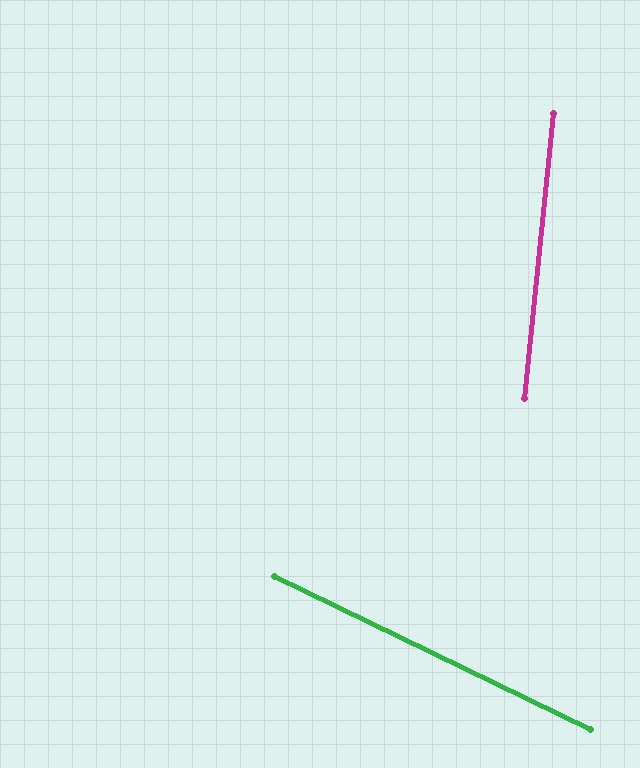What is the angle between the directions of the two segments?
Approximately 70 degrees.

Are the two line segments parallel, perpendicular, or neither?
Neither parallel nor perpendicular — they differ by about 70°.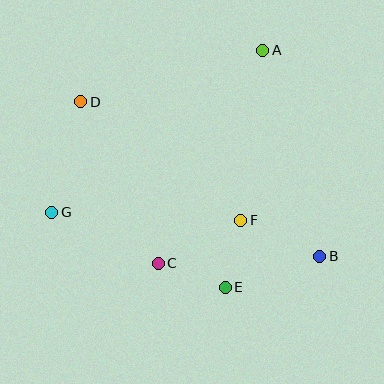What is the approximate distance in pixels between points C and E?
The distance between C and E is approximately 71 pixels.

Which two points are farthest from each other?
Points B and D are farthest from each other.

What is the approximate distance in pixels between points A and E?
The distance between A and E is approximately 240 pixels.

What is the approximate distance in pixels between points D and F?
The distance between D and F is approximately 199 pixels.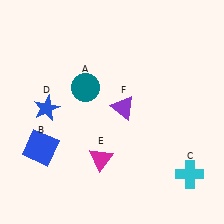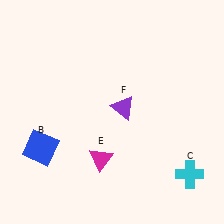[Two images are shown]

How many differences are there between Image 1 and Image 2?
There are 2 differences between the two images.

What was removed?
The blue star (D), the teal circle (A) were removed in Image 2.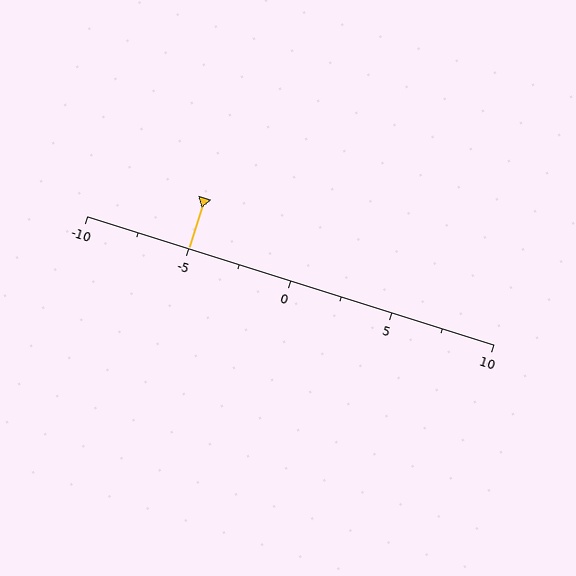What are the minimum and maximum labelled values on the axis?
The axis runs from -10 to 10.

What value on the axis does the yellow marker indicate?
The marker indicates approximately -5.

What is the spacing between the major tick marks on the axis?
The major ticks are spaced 5 apart.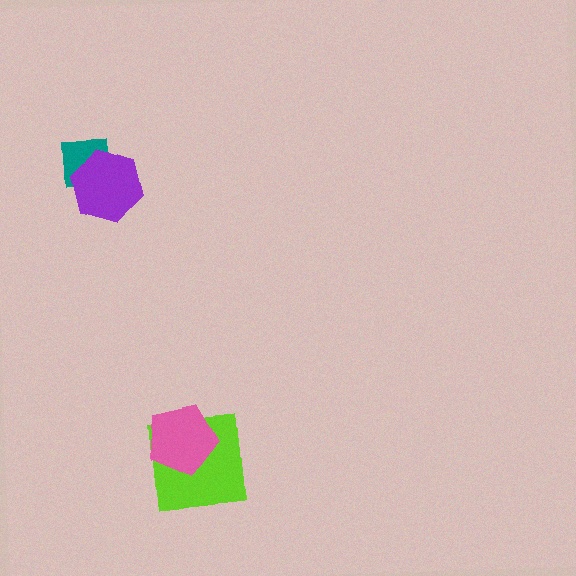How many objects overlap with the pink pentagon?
1 object overlaps with the pink pentagon.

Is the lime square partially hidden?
Yes, it is partially covered by another shape.